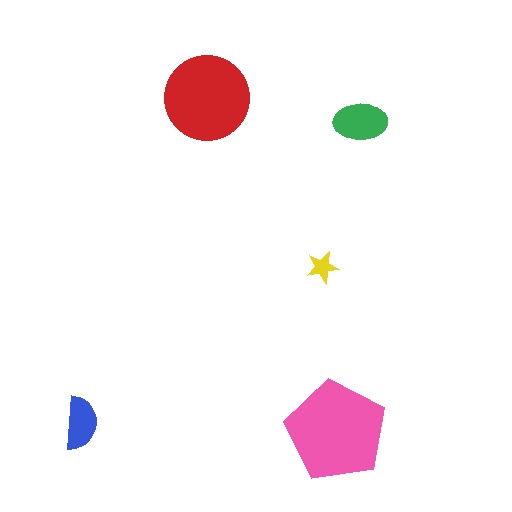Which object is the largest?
The pink pentagon.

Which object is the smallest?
The yellow star.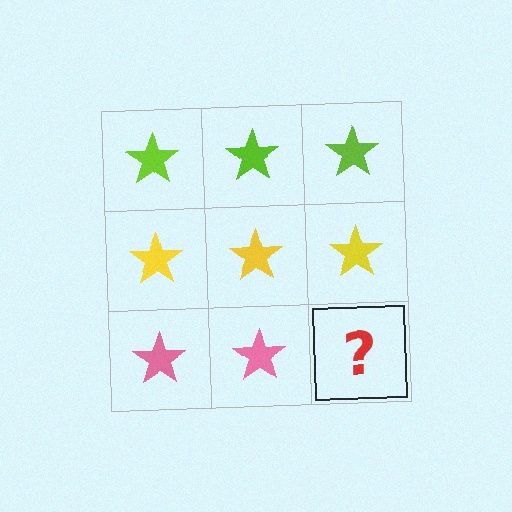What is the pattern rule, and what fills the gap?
The rule is that each row has a consistent color. The gap should be filled with a pink star.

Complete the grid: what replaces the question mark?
The question mark should be replaced with a pink star.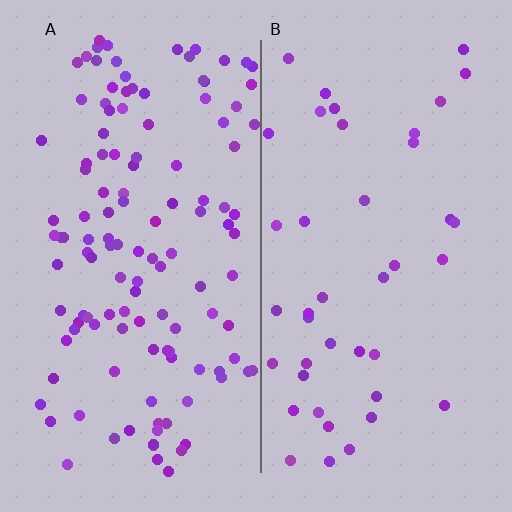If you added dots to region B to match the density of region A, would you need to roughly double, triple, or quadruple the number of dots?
Approximately triple.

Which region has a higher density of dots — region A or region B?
A (the left).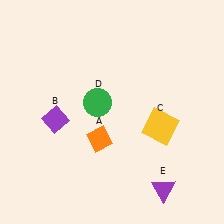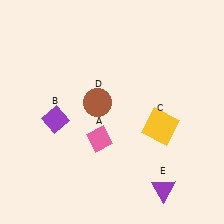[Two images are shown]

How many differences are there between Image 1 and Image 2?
There are 2 differences between the two images.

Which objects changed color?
A changed from orange to pink. D changed from green to brown.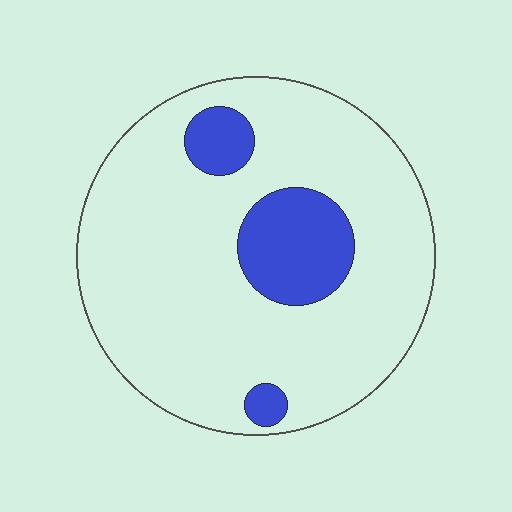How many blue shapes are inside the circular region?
3.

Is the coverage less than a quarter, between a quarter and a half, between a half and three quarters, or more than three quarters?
Less than a quarter.